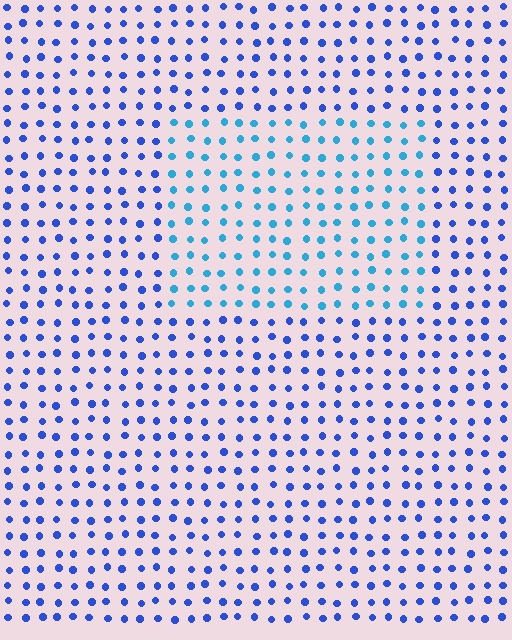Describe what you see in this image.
The image is filled with small blue elements in a uniform arrangement. A rectangle-shaped region is visible where the elements are tinted to a slightly different hue, forming a subtle color boundary.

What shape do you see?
I see a rectangle.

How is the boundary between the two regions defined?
The boundary is defined purely by a slight shift in hue (about 32 degrees). Spacing, size, and orientation are identical on both sides.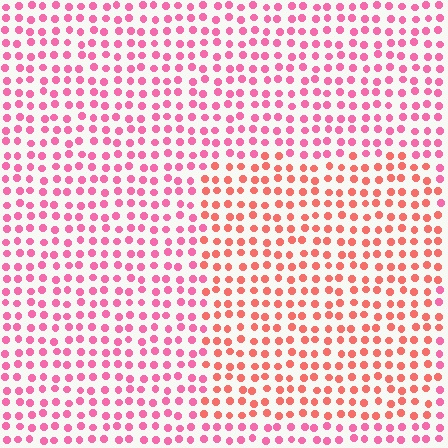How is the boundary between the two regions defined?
The boundary is defined purely by a slight shift in hue (about 31 degrees). Spacing, size, and orientation are identical on both sides.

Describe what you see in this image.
The image is filled with small pink elements in a uniform arrangement. A rectangle-shaped region is visible where the elements are tinted to a slightly different hue, forming a subtle color boundary.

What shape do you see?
I see a rectangle.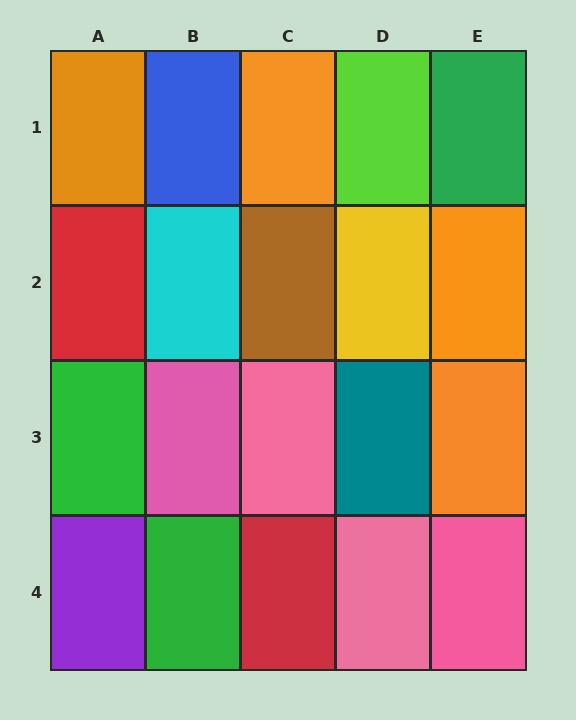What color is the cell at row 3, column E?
Orange.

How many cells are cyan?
1 cell is cyan.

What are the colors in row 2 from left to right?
Red, cyan, brown, yellow, orange.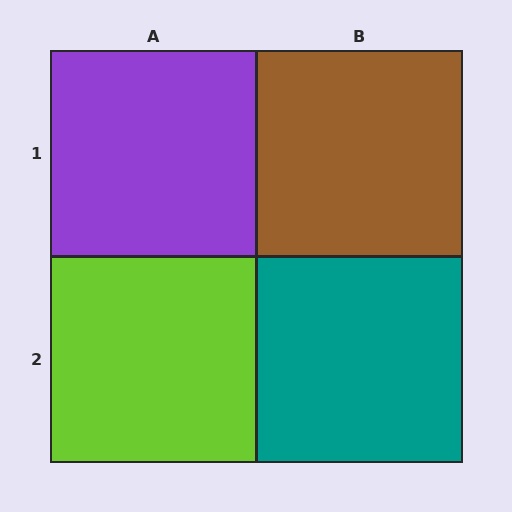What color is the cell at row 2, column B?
Teal.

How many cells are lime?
1 cell is lime.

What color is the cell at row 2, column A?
Lime.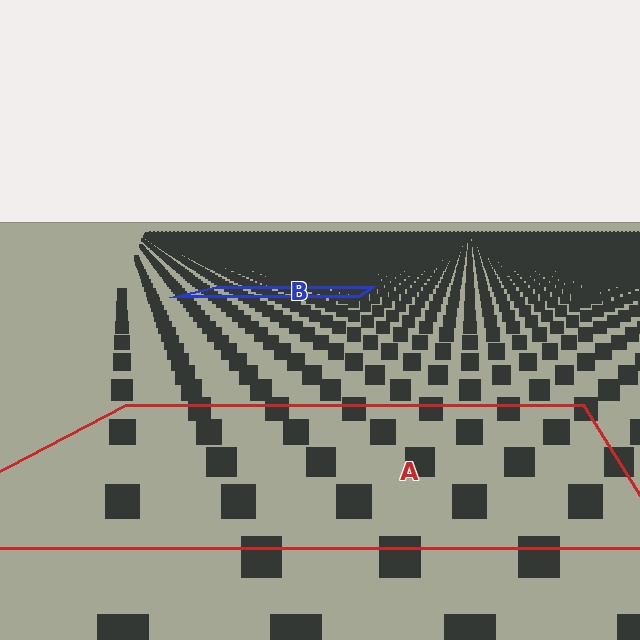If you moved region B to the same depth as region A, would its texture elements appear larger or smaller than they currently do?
They would appear larger. At a closer depth, the same texture elements are projected at a bigger on-screen size.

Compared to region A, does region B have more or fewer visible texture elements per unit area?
Region B has more texture elements per unit area — they are packed more densely because it is farther away.